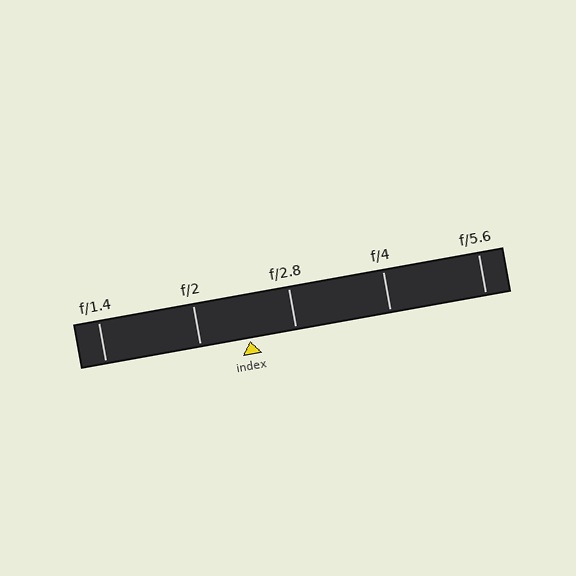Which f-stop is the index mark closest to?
The index mark is closest to f/2.8.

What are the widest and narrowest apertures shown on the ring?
The widest aperture shown is f/1.4 and the narrowest is f/5.6.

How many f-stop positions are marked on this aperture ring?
There are 5 f-stop positions marked.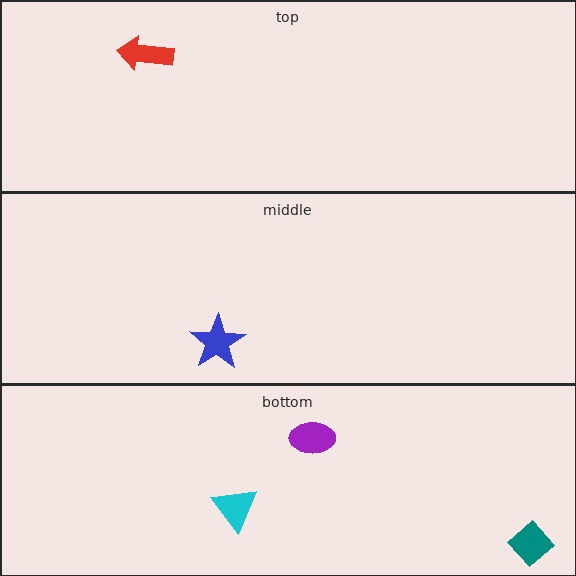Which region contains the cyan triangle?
The bottom region.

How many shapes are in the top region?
1.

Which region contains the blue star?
The middle region.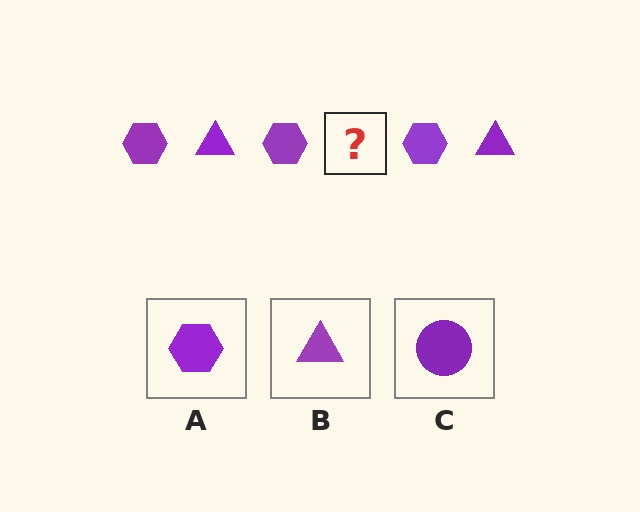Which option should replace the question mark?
Option B.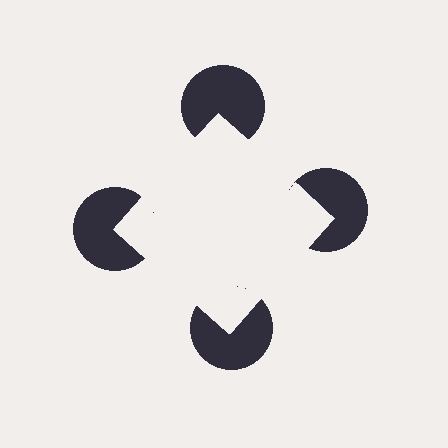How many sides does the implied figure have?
4 sides.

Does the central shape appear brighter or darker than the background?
It typically appears slightly brighter than the background, even though no actual brightness change is drawn.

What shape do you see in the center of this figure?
An illusory square — its edges are inferred from the aligned wedge cuts in the pac-man discs, not physically drawn.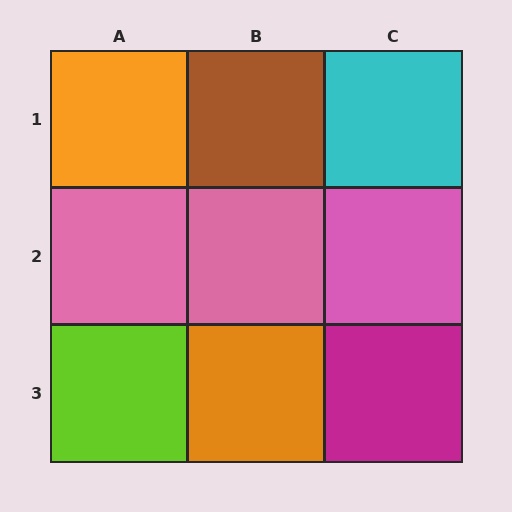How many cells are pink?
3 cells are pink.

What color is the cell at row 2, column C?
Pink.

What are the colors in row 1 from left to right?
Orange, brown, cyan.